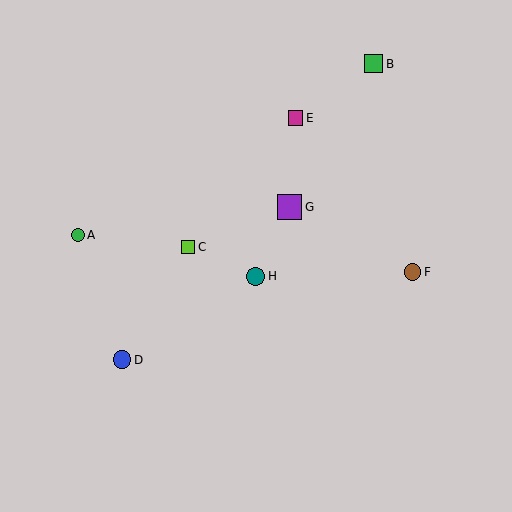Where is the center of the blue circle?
The center of the blue circle is at (122, 360).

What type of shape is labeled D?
Shape D is a blue circle.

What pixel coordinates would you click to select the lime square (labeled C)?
Click at (188, 247) to select the lime square C.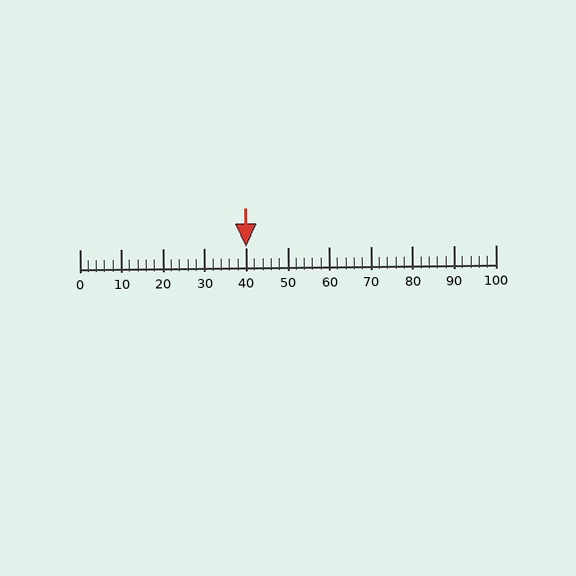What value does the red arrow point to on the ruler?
The red arrow points to approximately 40.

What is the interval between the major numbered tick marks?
The major tick marks are spaced 10 units apart.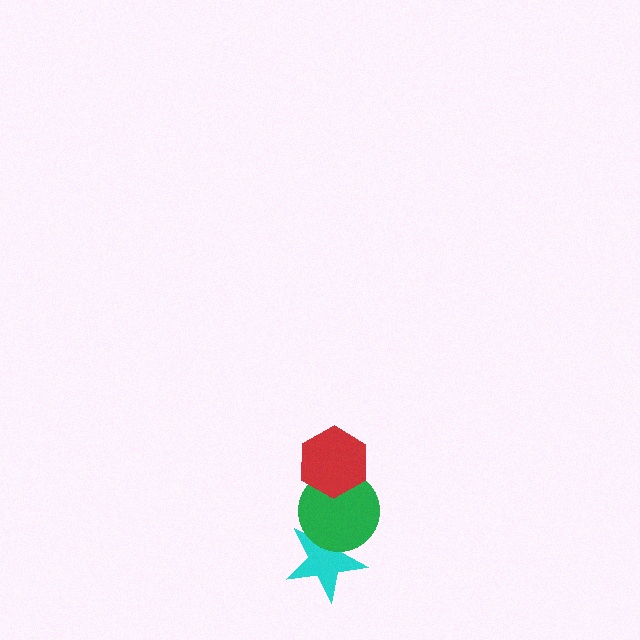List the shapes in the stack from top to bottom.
From top to bottom: the red hexagon, the green circle, the cyan star.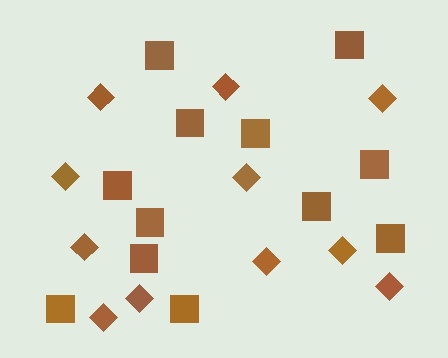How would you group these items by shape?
There are 2 groups: one group of squares (12) and one group of diamonds (11).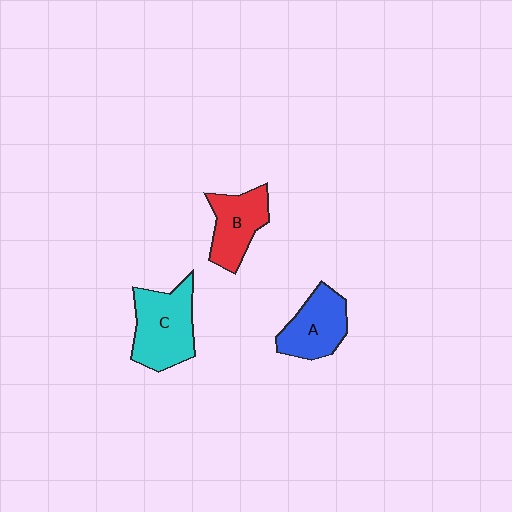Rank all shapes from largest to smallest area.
From largest to smallest: C (cyan), A (blue), B (red).